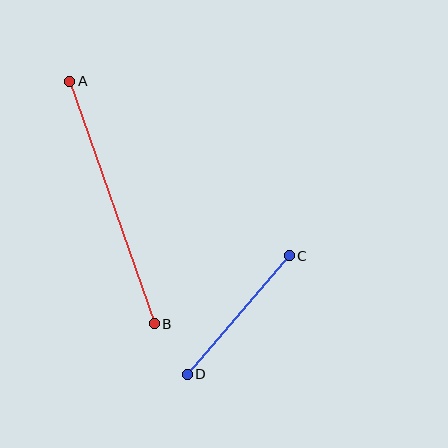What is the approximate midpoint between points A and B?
The midpoint is at approximately (112, 202) pixels.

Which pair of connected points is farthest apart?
Points A and B are farthest apart.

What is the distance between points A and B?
The distance is approximately 257 pixels.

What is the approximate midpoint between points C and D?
The midpoint is at approximately (238, 315) pixels.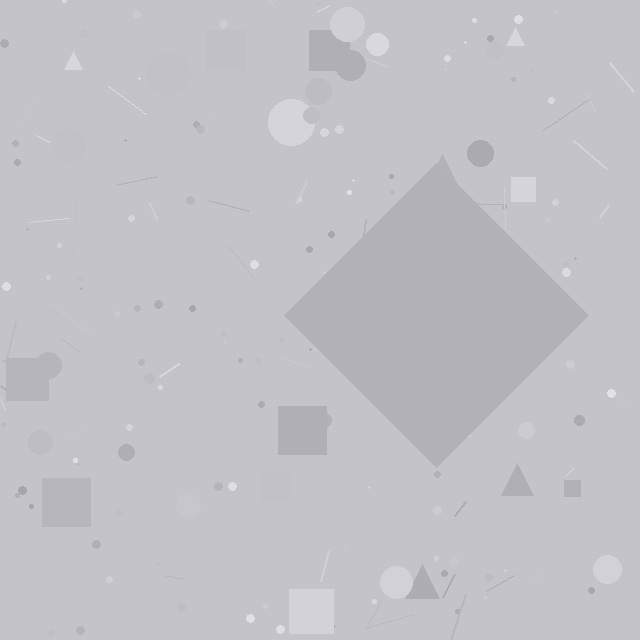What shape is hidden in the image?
A diamond is hidden in the image.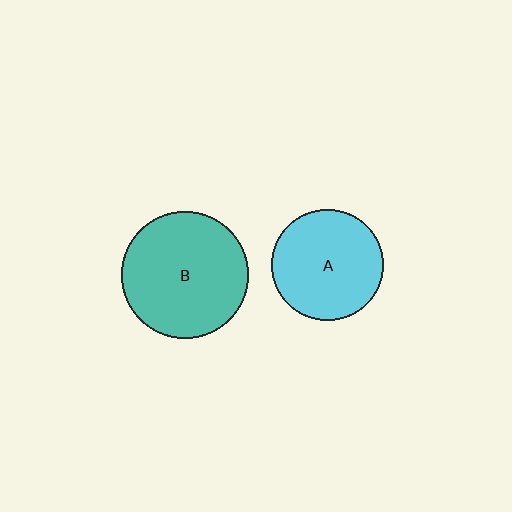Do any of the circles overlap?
No, none of the circles overlap.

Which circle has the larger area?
Circle B (teal).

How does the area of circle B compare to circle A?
Approximately 1.3 times.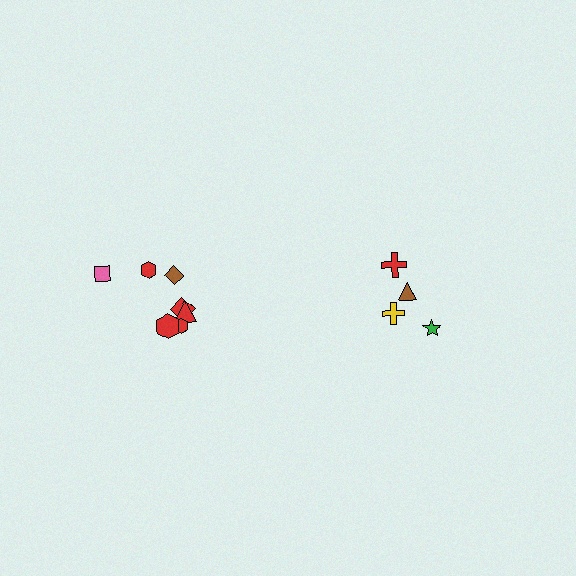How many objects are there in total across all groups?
There are 11 objects.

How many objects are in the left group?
There are 7 objects.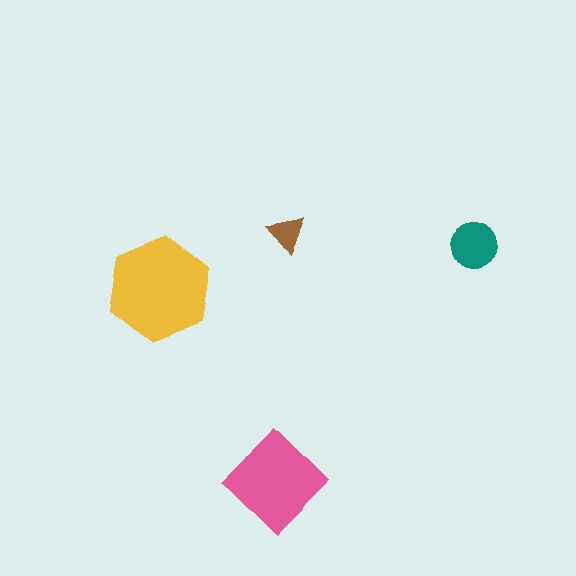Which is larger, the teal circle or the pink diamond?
The pink diamond.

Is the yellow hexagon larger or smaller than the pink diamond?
Larger.